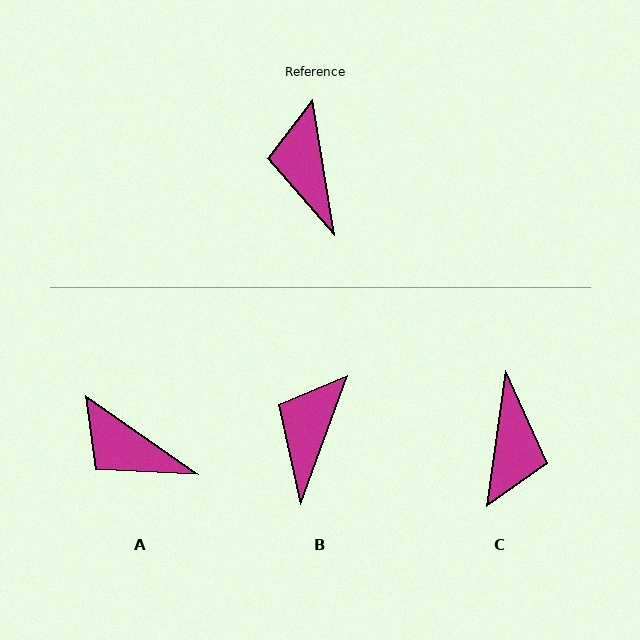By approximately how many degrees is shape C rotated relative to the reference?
Approximately 163 degrees counter-clockwise.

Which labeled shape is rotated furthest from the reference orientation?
C, about 163 degrees away.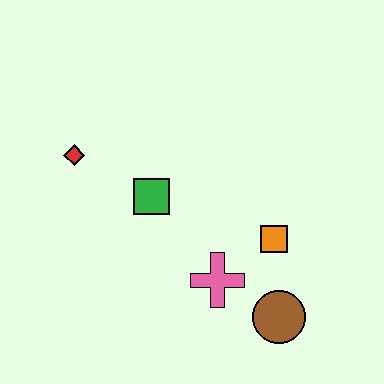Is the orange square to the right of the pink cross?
Yes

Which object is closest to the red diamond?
The green square is closest to the red diamond.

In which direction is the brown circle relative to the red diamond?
The brown circle is to the right of the red diamond.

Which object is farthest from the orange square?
The red diamond is farthest from the orange square.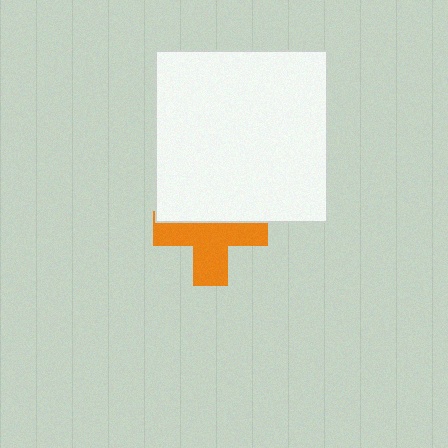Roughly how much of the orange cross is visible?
About half of it is visible (roughly 59%).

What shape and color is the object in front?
The object in front is a white square.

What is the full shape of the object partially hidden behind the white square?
The partially hidden object is an orange cross.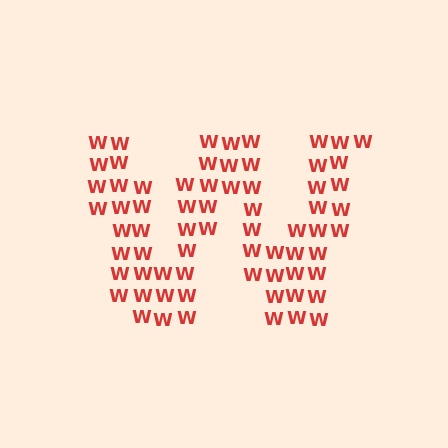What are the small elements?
The small elements are letter W's.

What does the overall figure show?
The overall figure shows the letter W.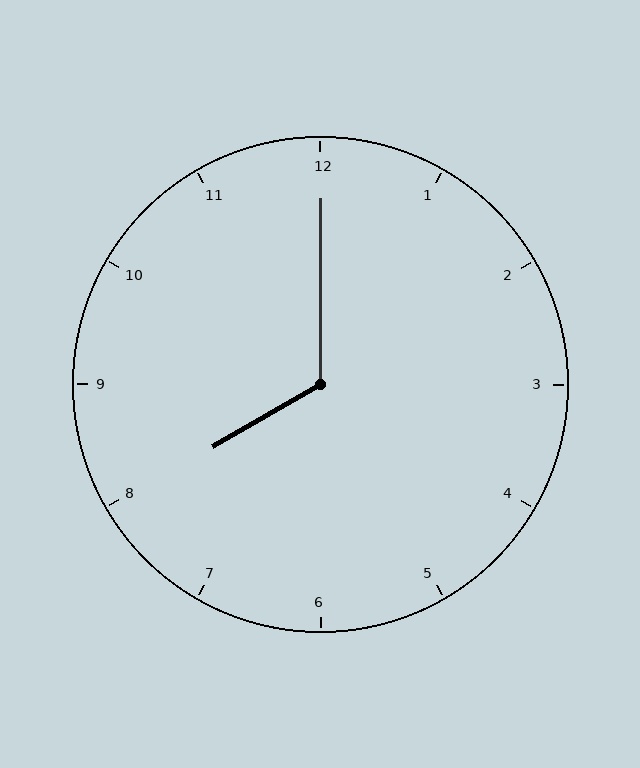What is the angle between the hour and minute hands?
Approximately 120 degrees.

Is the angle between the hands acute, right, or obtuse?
It is obtuse.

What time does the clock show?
8:00.